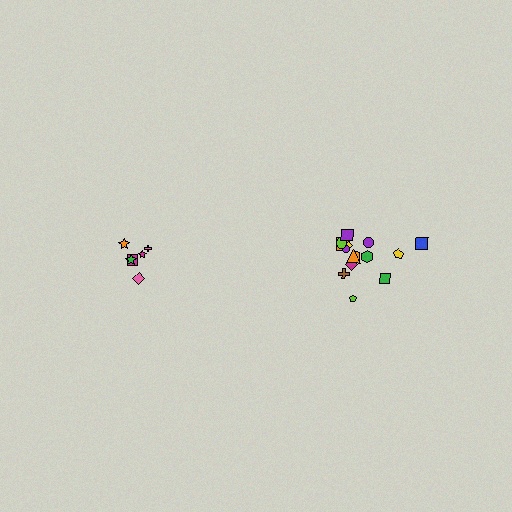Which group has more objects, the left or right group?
The right group.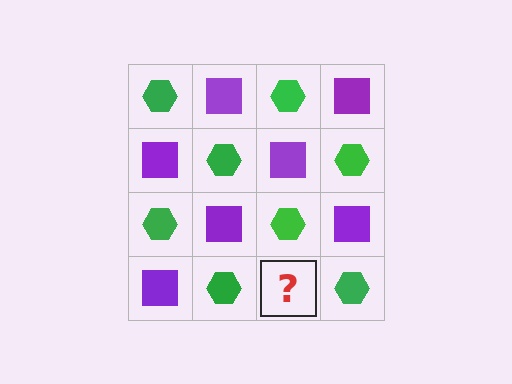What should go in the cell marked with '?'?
The missing cell should contain a purple square.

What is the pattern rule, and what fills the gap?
The rule is that it alternates green hexagon and purple square in a checkerboard pattern. The gap should be filled with a purple square.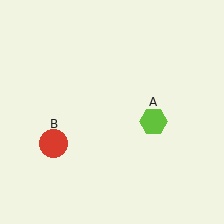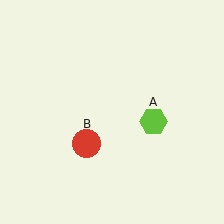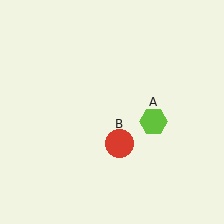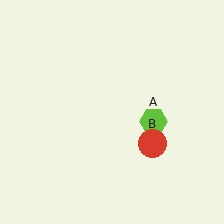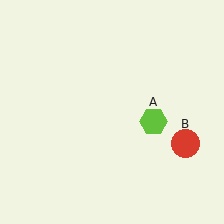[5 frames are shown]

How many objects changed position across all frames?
1 object changed position: red circle (object B).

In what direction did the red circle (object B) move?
The red circle (object B) moved right.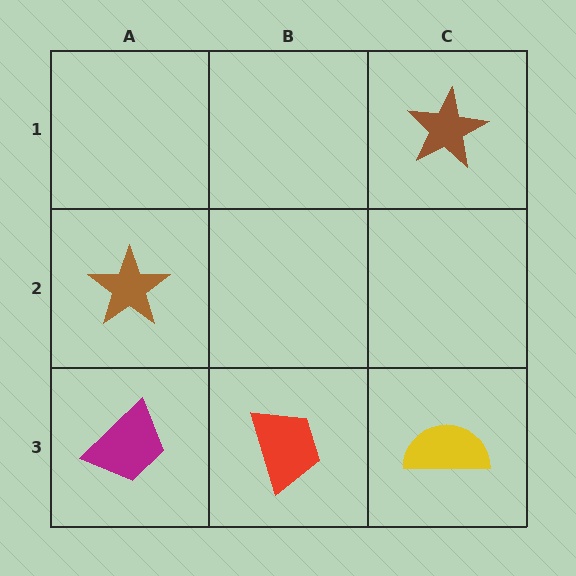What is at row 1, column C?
A brown star.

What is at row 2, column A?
A brown star.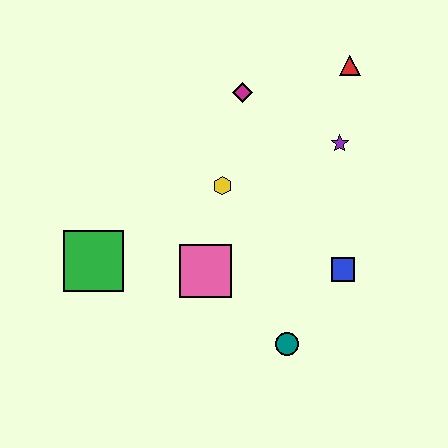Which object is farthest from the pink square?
The red triangle is farthest from the pink square.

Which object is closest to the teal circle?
The blue square is closest to the teal circle.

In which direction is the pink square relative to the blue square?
The pink square is to the left of the blue square.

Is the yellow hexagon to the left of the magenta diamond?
Yes